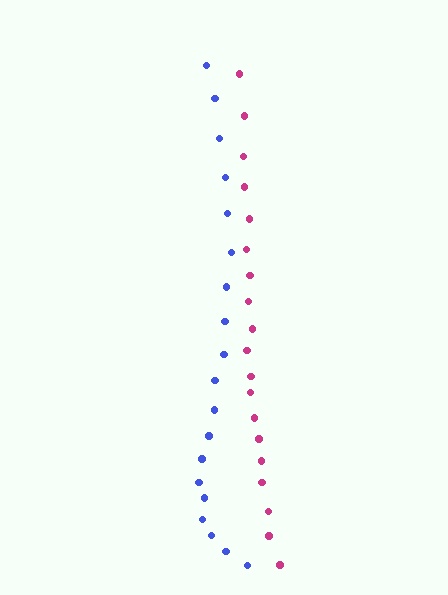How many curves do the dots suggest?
There are 2 distinct paths.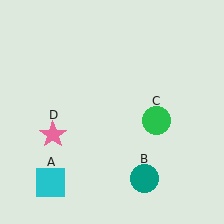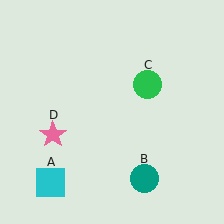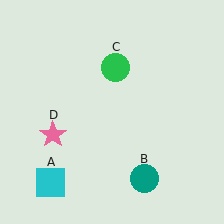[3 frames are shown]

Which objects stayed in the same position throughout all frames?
Cyan square (object A) and teal circle (object B) and pink star (object D) remained stationary.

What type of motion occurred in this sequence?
The green circle (object C) rotated counterclockwise around the center of the scene.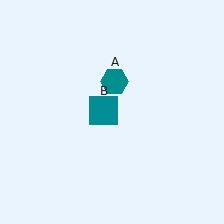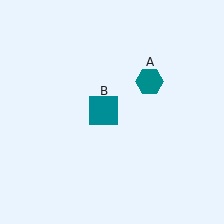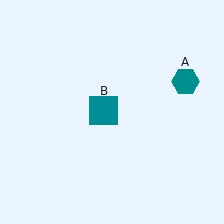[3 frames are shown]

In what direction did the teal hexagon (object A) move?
The teal hexagon (object A) moved right.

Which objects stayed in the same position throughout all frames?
Teal square (object B) remained stationary.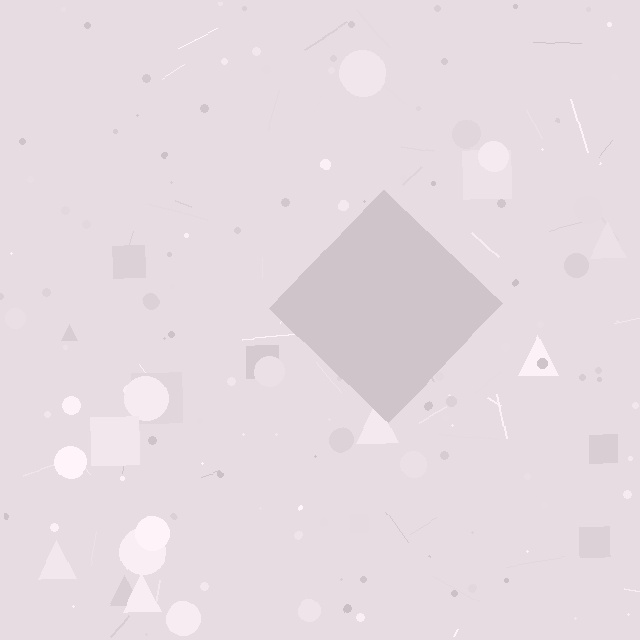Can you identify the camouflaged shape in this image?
The camouflaged shape is a diamond.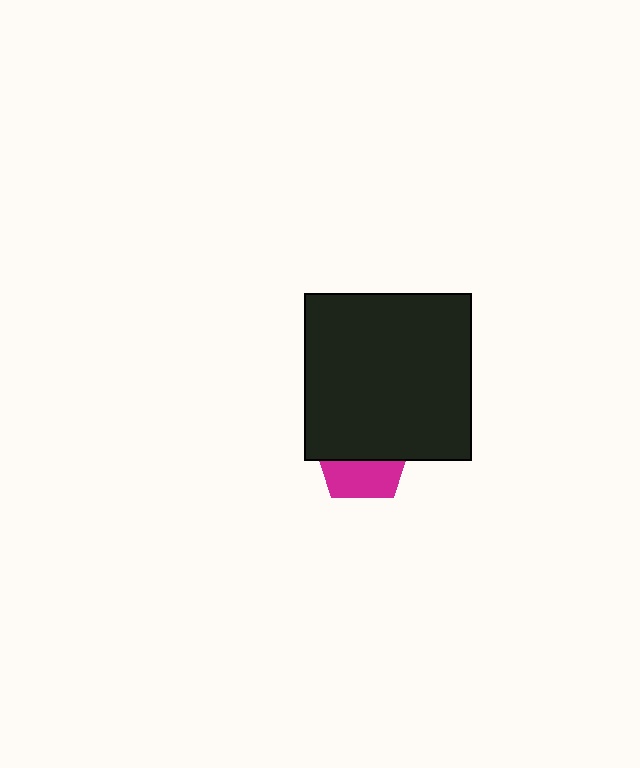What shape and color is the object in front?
The object in front is a black square.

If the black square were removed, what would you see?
You would see the complete magenta pentagon.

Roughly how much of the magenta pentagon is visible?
A small part of it is visible (roughly 40%).